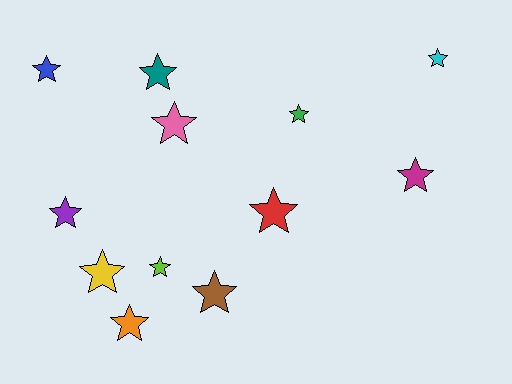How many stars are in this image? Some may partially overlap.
There are 12 stars.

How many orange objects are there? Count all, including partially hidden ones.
There is 1 orange object.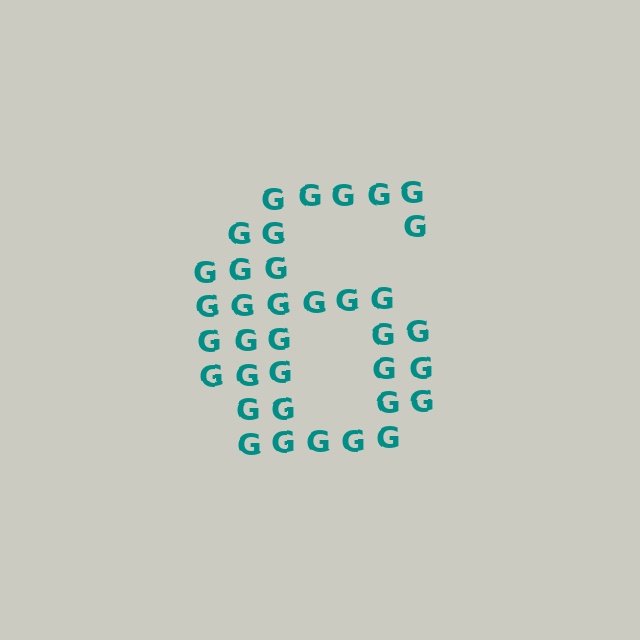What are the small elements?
The small elements are letter G's.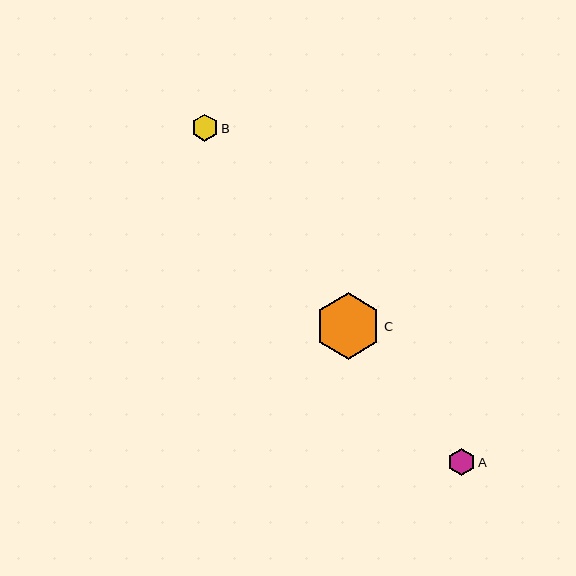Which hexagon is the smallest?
Hexagon B is the smallest with a size of approximately 27 pixels.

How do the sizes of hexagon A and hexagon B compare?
Hexagon A and hexagon B are approximately the same size.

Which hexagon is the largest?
Hexagon C is the largest with a size of approximately 66 pixels.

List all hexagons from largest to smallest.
From largest to smallest: C, A, B.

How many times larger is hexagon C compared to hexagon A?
Hexagon C is approximately 2.4 times the size of hexagon A.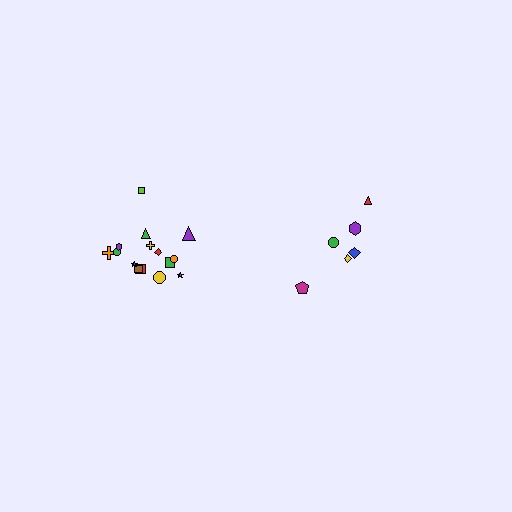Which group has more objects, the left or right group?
The left group.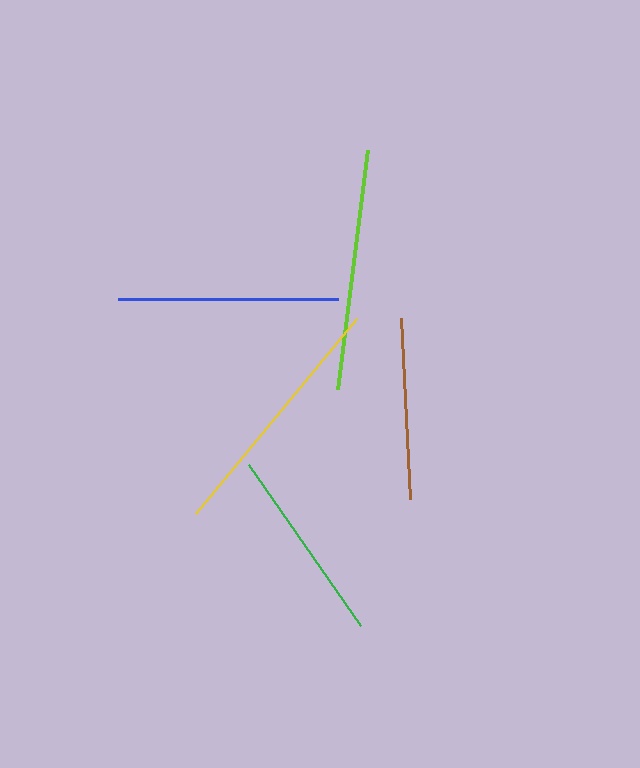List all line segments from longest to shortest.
From longest to shortest: yellow, lime, blue, green, brown.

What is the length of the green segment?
The green segment is approximately 197 pixels long.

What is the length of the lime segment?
The lime segment is approximately 240 pixels long.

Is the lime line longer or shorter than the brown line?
The lime line is longer than the brown line.